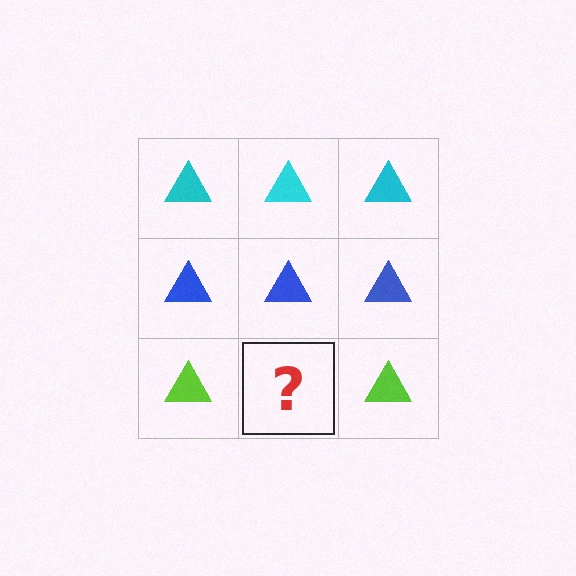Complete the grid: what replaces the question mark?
The question mark should be replaced with a lime triangle.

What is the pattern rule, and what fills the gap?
The rule is that each row has a consistent color. The gap should be filled with a lime triangle.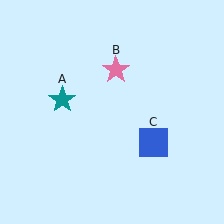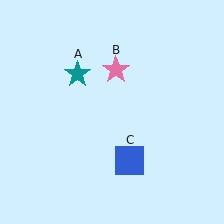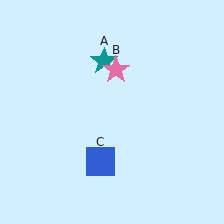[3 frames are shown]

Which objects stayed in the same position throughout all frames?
Pink star (object B) remained stationary.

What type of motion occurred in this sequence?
The teal star (object A), blue square (object C) rotated clockwise around the center of the scene.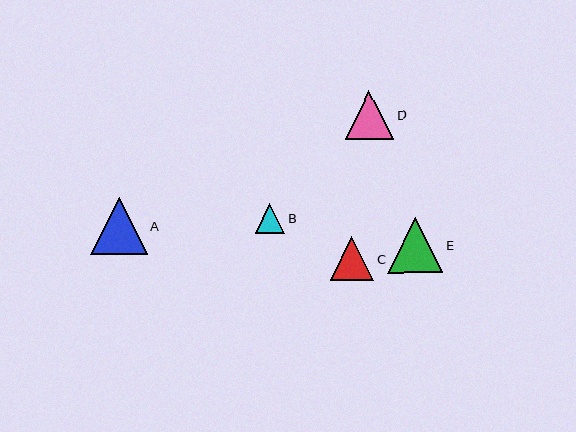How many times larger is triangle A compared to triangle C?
Triangle A is approximately 1.3 times the size of triangle C.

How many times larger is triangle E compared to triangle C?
Triangle E is approximately 1.3 times the size of triangle C.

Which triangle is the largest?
Triangle A is the largest with a size of approximately 56 pixels.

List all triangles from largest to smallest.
From largest to smallest: A, E, D, C, B.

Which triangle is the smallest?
Triangle B is the smallest with a size of approximately 30 pixels.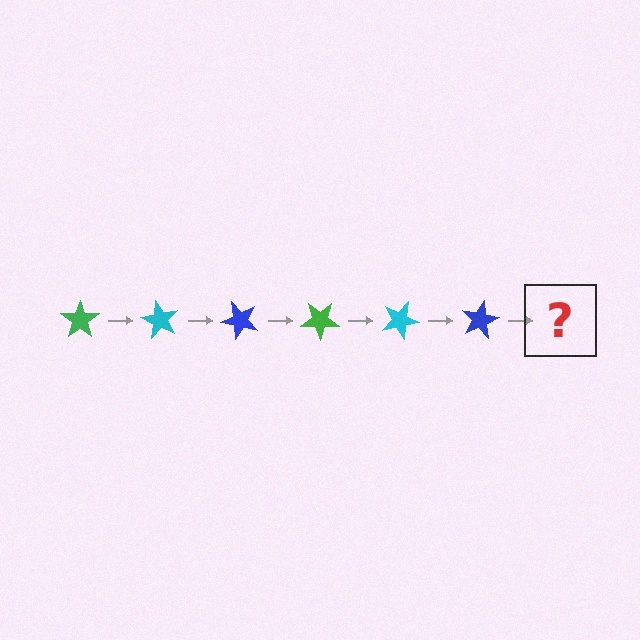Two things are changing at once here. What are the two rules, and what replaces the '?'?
The two rules are that it rotates 60 degrees each step and the color cycles through green, cyan, and blue. The '?' should be a green star, rotated 360 degrees from the start.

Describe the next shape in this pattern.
It should be a green star, rotated 360 degrees from the start.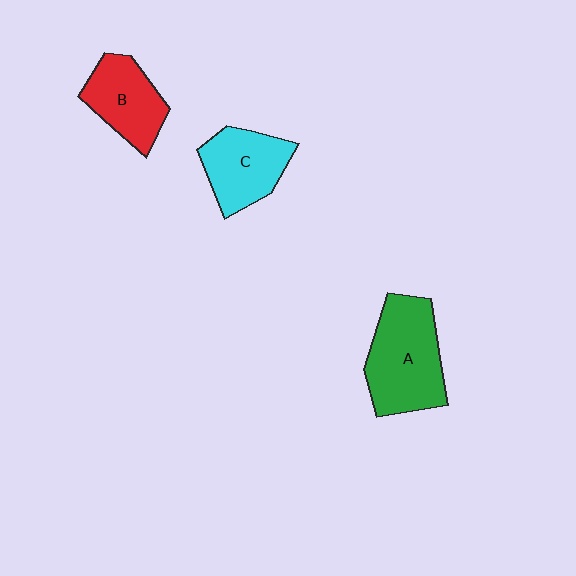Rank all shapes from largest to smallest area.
From largest to smallest: A (green), C (cyan), B (red).